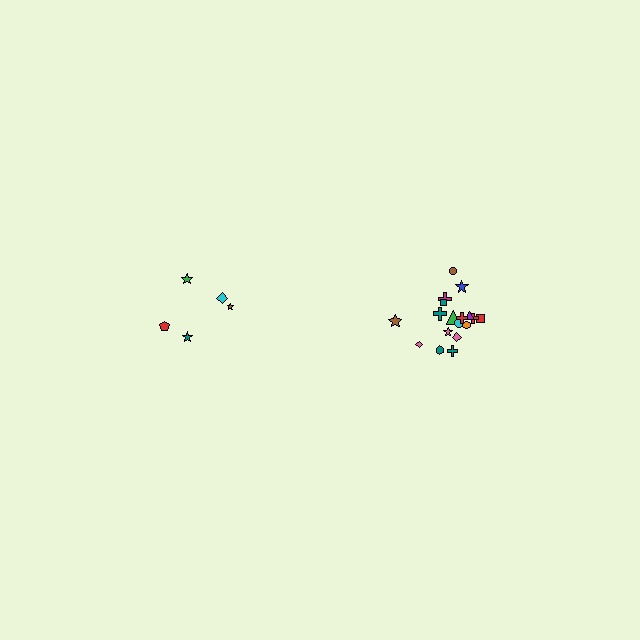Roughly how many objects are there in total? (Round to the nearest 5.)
Roughly 25 objects in total.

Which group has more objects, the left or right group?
The right group.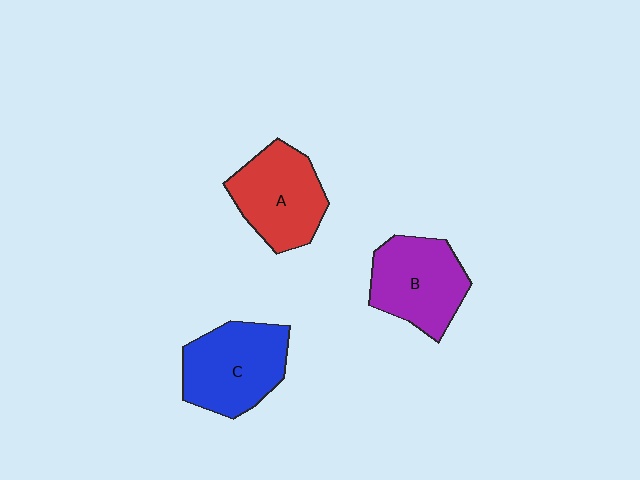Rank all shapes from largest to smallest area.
From largest to smallest: C (blue), A (red), B (purple).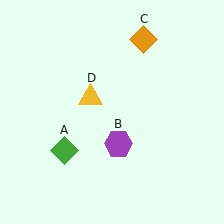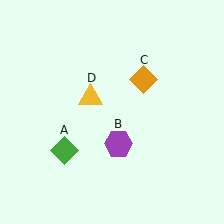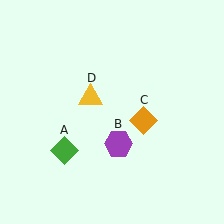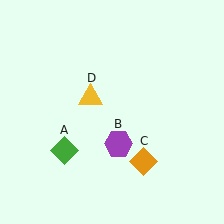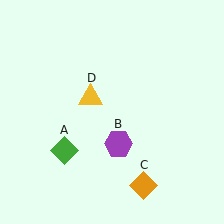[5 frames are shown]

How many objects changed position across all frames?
1 object changed position: orange diamond (object C).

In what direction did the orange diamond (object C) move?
The orange diamond (object C) moved down.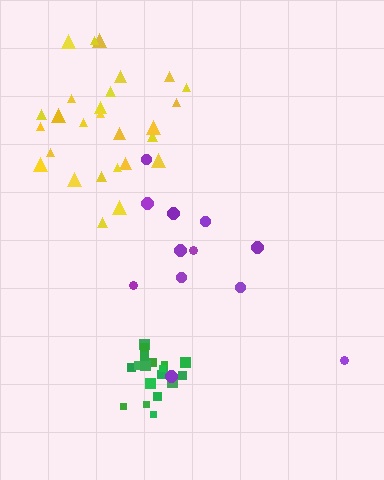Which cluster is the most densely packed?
Green.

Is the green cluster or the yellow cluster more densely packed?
Green.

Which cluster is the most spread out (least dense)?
Purple.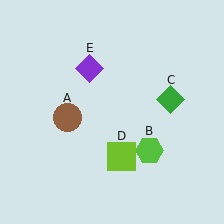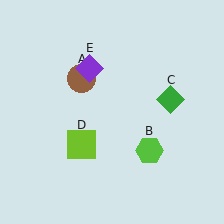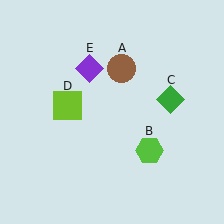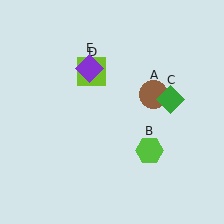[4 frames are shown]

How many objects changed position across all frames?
2 objects changed position: brown circle (object A), lime square (object D).